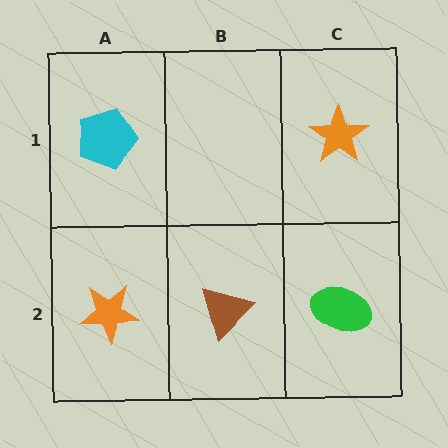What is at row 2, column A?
An orange star.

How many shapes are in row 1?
2 shapes.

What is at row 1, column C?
An orange star.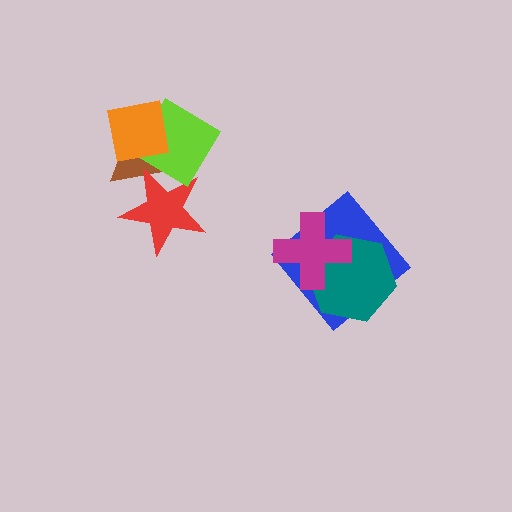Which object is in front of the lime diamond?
The orange square is in front of the lime diamond.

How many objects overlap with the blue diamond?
2 objects overlap with the blue diamond.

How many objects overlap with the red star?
2 objects overlap with the red star.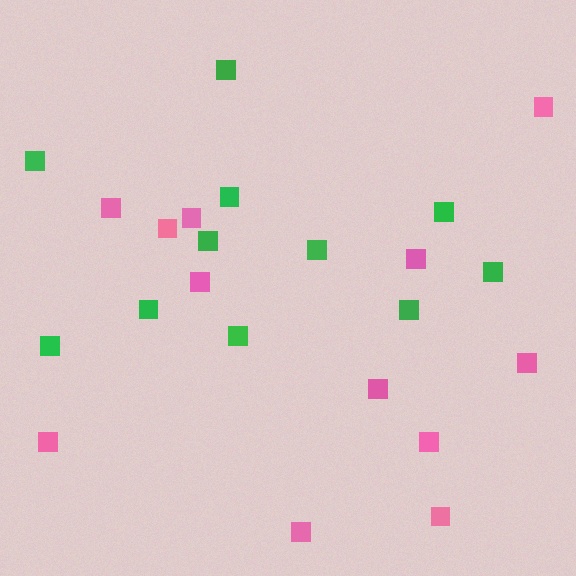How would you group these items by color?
There are 2 groups: one group of green squares (11) and one group of pink squares (12).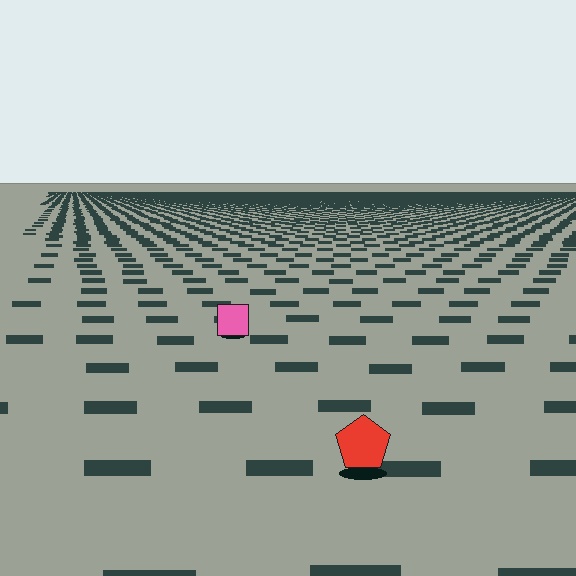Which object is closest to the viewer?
The red pentagon is closest. The texture marks near it are larger and more spread out.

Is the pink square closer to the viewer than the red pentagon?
No. The red pentagon is closer — you can tell from the texture gradient: the ground texture is coarser near it.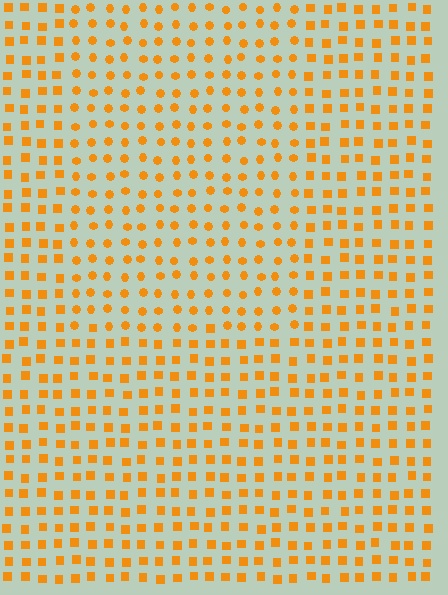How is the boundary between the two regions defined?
The boundary is defined by a change in element shape: circles inside vs. squares outside. All elements share the same color and spacing.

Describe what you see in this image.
The image is filled with small orange elements arranged in a uniform grid. A rectangle-shaped region contains circles, while the surrounding area contains squares. The boundary is defined purely by the change in element shape.